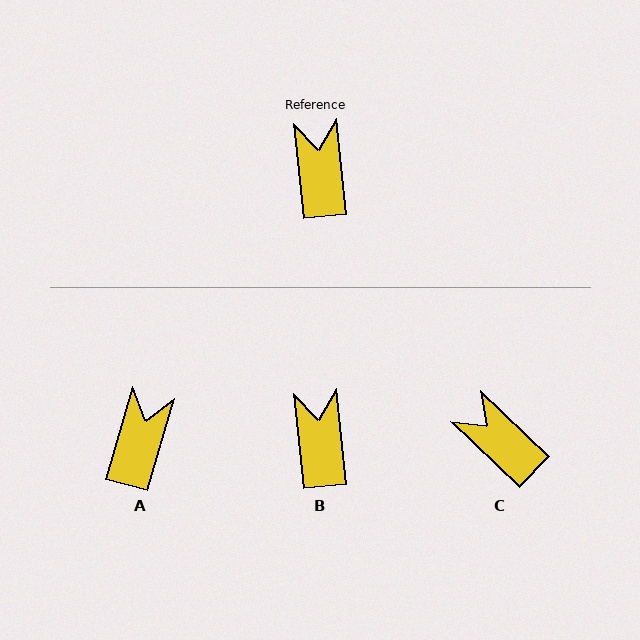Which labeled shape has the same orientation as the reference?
B.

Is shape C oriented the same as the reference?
No, it is off by about 41 degrees.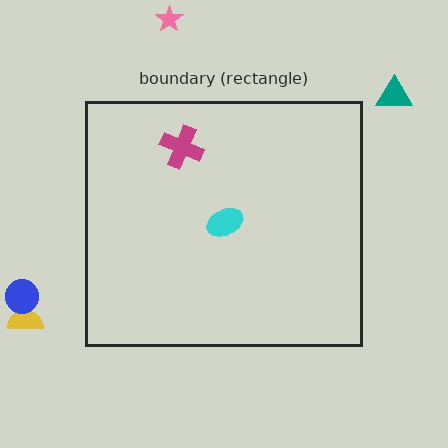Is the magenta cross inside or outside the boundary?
Inside.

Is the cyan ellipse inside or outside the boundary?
Inside.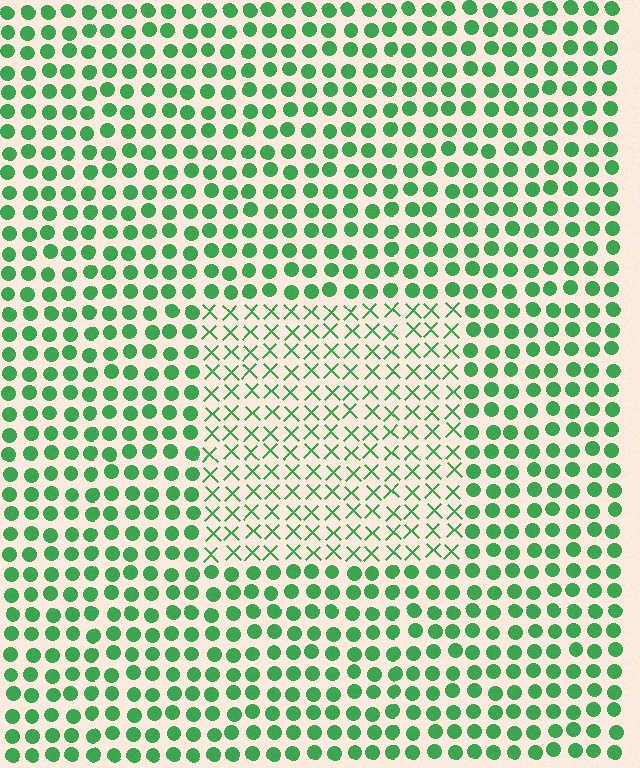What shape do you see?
I see a rectangle.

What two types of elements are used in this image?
The image uses X marks inside the rectangle region and circles outside it.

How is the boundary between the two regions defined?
The boundary is defined by a change in element shape: X marks inside vs. circles outside. All elements share the same color and spacing.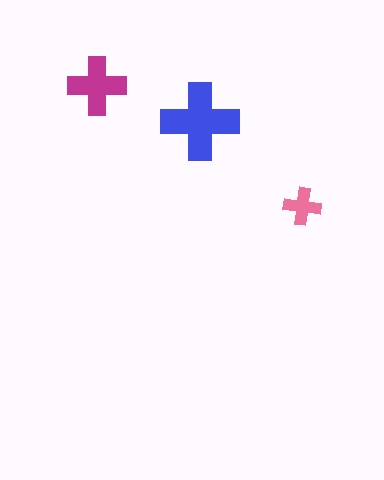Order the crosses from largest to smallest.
the blue one, the magenta one, the pink one.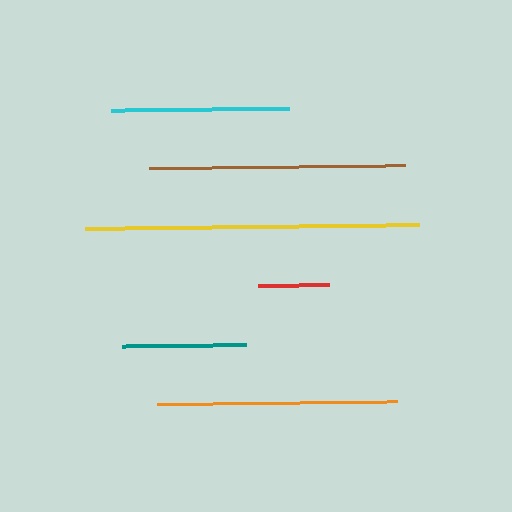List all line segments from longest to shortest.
From longest to shortest: yellow, brown, orange, cyan, teal, red.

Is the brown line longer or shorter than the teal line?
The brown line is longer than the teal line.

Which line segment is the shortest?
The red line is the shortest at approximately 71 pixels.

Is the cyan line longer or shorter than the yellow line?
The yellow line is longer than the cyan line.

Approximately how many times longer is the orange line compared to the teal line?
The orange line is approximately 1.9 times the length of the teal line.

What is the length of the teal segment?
The teal segment is approximately 124 pixels long.